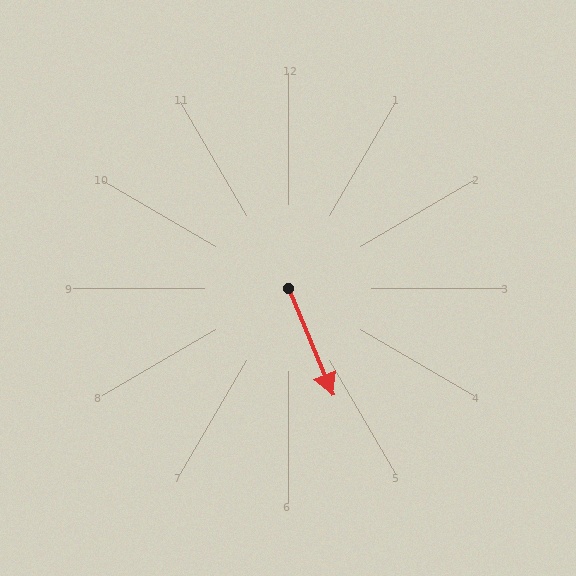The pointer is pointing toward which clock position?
Roughly 5 o'clock.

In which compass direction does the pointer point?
Southeast.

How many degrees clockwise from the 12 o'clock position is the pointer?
Approximately 157 degrees.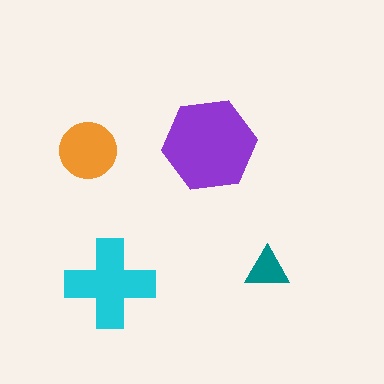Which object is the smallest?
The teal triangle.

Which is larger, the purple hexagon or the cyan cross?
The purple hexagon.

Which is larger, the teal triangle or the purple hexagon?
The purple hexagon.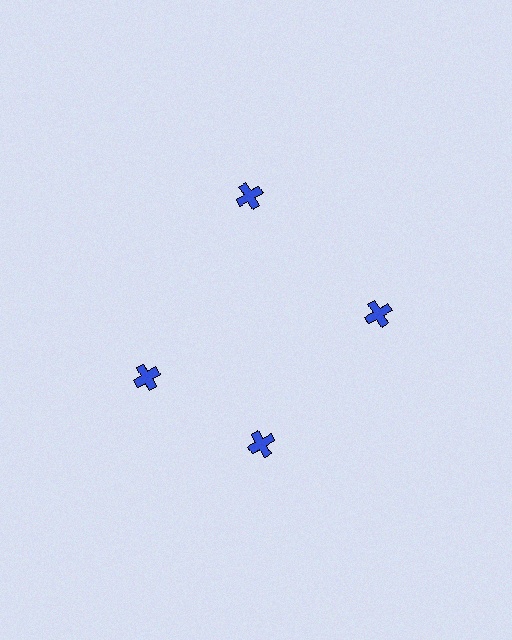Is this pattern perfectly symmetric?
No. The 4 blue crosses are arranged in a ring, but one element near the 9 o'clock position is rotated out of alignment along the ring, breaking the 4-fold rotational symmetry.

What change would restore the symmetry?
The symmetry would be restored by rotating it back into even spacing with its neighbors so that all 4 crosses sit at equal angles and equal distance from the center.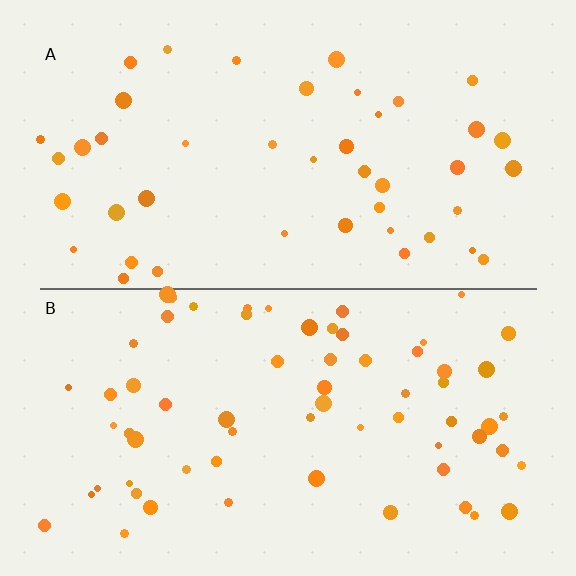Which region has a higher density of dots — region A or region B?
B (the bottom).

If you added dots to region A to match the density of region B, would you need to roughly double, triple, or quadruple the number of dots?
Approximately double.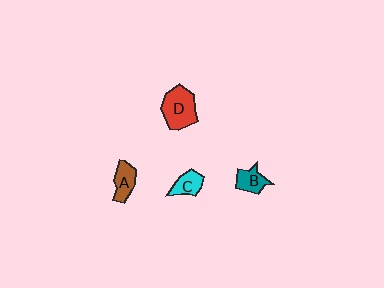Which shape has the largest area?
Shape D (red).